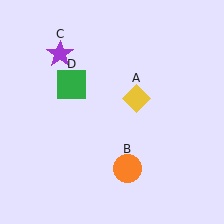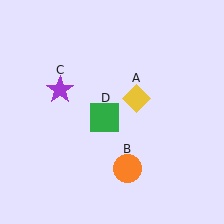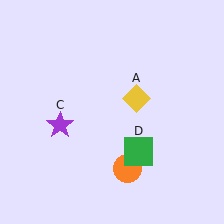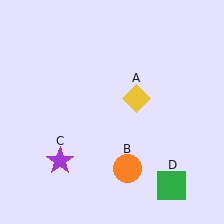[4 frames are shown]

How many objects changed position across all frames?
2 objects changed position: purple star (object C), green square (object D).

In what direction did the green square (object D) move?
The green square (object D) moved down and to the right.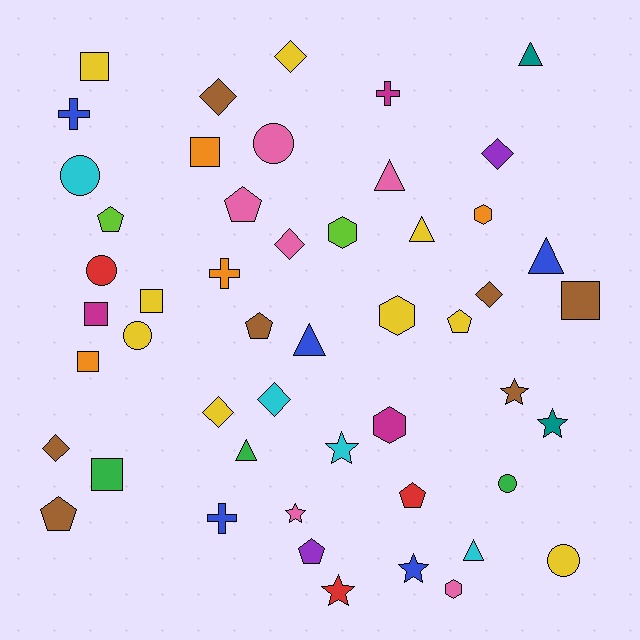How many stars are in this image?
There are 6 stars.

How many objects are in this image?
There are 50 objects.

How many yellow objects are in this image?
There are 9 yellow objects.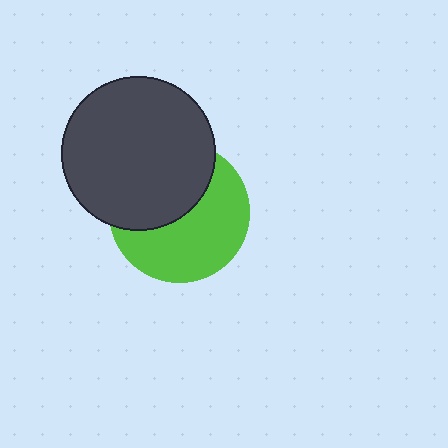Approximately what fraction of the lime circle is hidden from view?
Roughly 45% of the lime circle is hidden behind the dark gray circle.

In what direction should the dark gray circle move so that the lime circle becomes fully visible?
The dark gray circle should move up. That is the shortest direction to clear the overlap and leave the lime circle fully visible.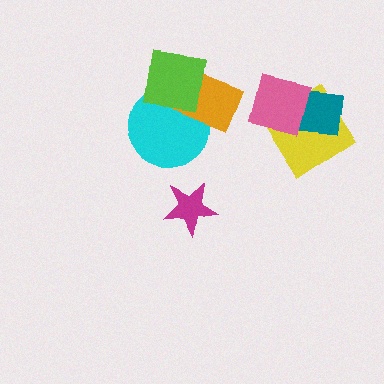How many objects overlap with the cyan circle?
2 objects overlap with the cyan circle.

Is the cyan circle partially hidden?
Yes, it is partially covered by another shape.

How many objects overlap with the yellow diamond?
2 objects overlap with the yellow diamond.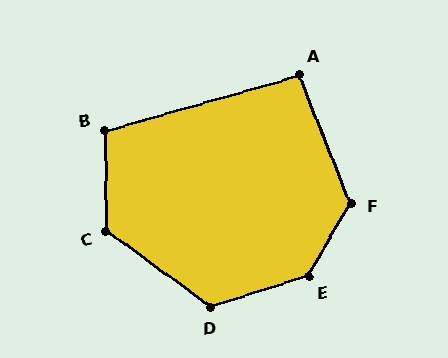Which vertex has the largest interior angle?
E, at approximately 138 degrees.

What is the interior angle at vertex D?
Approximately 127 degrees (obtuse).